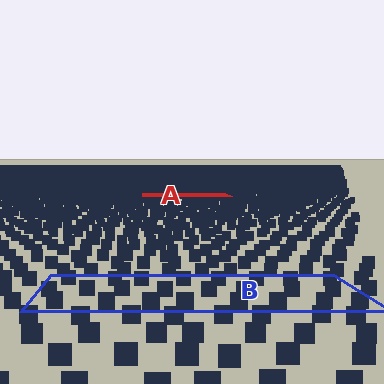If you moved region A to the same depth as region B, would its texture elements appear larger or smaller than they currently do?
They would appear larger. At a closer depth, the same texture elements are projected at a bigger on-screen size.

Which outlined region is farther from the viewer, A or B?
Region A is farther from the viewer — the texture elements inside it appear smaller and more densely packed.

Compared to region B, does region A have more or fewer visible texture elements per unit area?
Region A has more texture elements per unit area — they are packed more densely because it is farther away.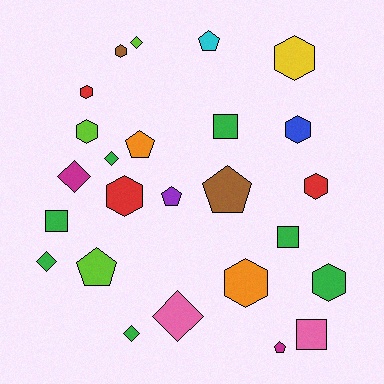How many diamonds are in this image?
There are 6 diamonds.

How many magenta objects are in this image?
There are 2 magenta objects.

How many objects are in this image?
There are 25 objects.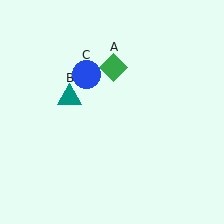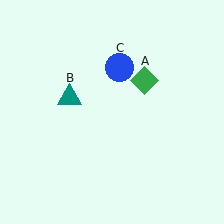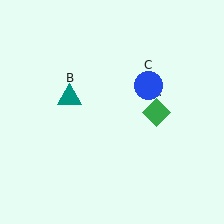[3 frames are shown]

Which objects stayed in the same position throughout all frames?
Teal triangle (object B) remained stationary.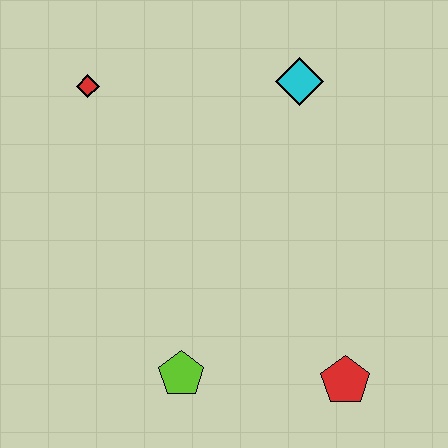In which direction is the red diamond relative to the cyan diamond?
The red diamond is to the left of the cyan diamond.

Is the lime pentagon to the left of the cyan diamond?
Yes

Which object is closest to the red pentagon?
The lime pentagon is closest to the red pentagon.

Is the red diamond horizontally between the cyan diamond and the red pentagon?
No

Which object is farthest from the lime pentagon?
The cyan diamond is farthest from the lime pentagon.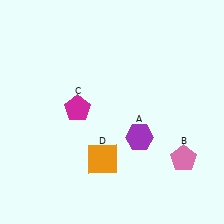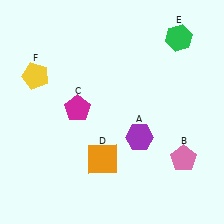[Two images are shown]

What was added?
A green hexagon (E), a yellow pentagon (F) were added in Image 2.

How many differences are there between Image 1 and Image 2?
There are 2 differences between the two images.